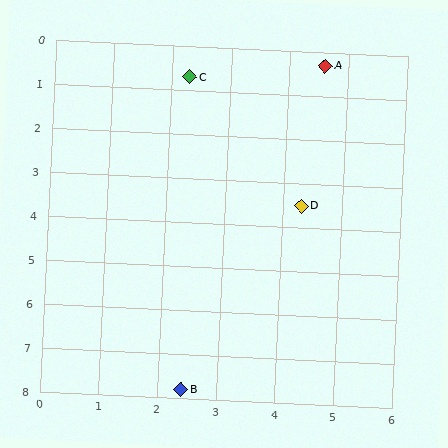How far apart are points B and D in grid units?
Points B and D are about 4.7 grid units apart.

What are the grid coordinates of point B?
Point B is at approximately (2.4, 7.8).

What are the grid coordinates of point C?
Point C is at approximately (2.3, 0.7).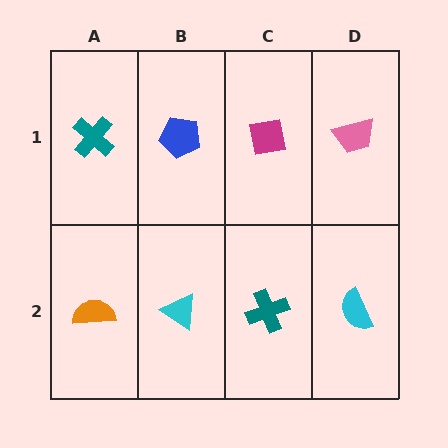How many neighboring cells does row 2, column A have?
2.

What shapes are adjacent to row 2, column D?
A pink trapezoid (row 1, column D), a teal cross (row 2, column C).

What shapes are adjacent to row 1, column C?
A teal cross (row 2, column C), a blue pentagon (row 1, column B), a pink trapezoid (row 1, column D).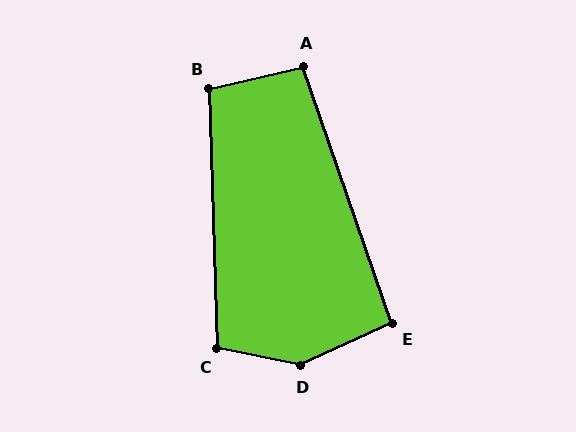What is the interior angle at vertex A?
Approximately 96 degrees (obtuse).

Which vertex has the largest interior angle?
D, at approximately 144 degrees.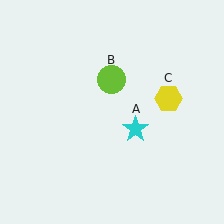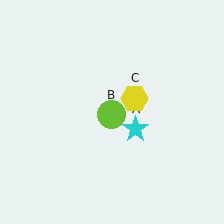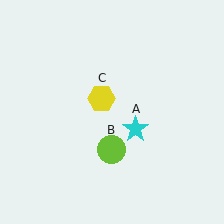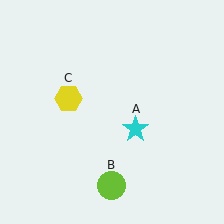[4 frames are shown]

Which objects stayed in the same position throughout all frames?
Cyan star (object A) remained stationary.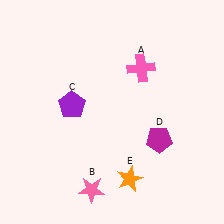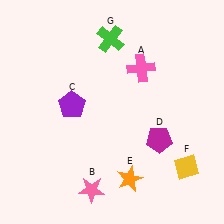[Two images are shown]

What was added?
A yellow diamond (F), a green cross (G) were added in Image 2.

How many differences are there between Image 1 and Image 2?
There are 2 differences between the two images.